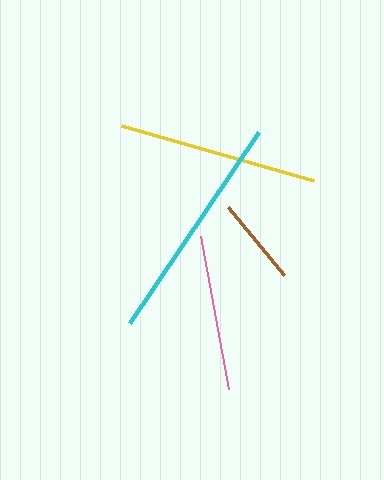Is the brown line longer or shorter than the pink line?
The pink line is longer than the brown line.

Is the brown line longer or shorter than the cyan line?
The cyan line is longer than the brown line.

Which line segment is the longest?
The cyan line is the longest at approximately 230 pixels.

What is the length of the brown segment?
The brown segment is approximately 89 pixels long.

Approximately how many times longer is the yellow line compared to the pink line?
The yellow line is approximately 1.3 times the length of the pink line.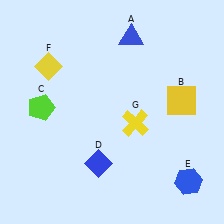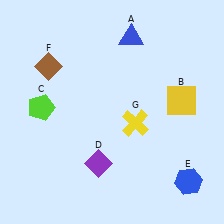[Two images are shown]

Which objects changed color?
D changed from blue to purple. F changed from yellow to brown.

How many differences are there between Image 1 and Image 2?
There are 2 differences between the two images.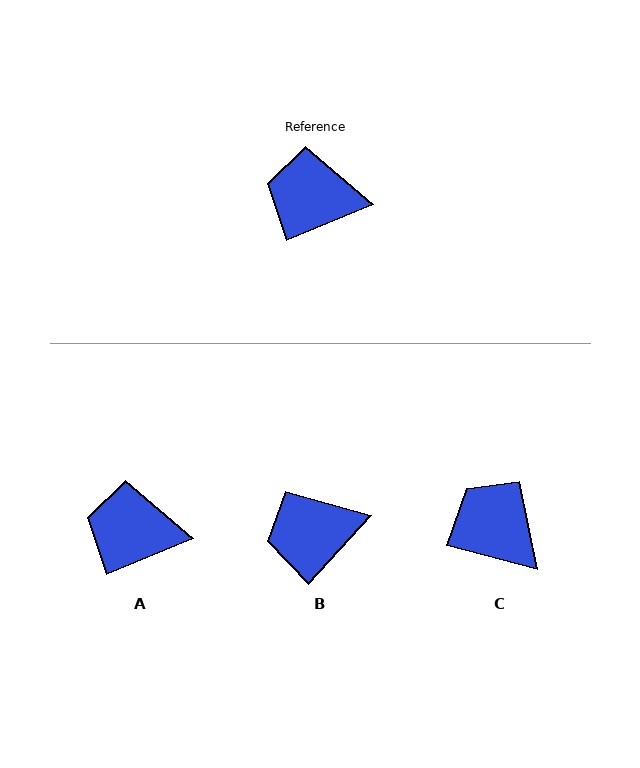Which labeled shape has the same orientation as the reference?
A.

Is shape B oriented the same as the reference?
No, it is off by about 26 degrees.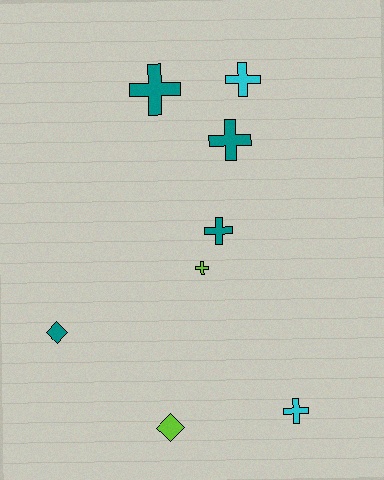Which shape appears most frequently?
Cross, with 6 objects.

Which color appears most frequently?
Teal, with 4 objects.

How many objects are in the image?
There are 8 objects.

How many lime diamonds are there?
There is 1 lime diamond.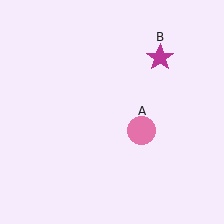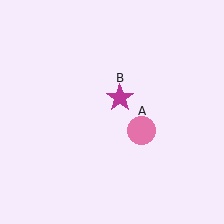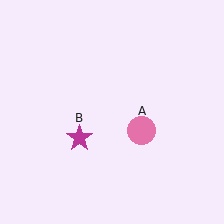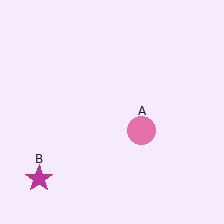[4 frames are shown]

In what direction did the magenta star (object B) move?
The magenta star (object B) moved down and to the left.